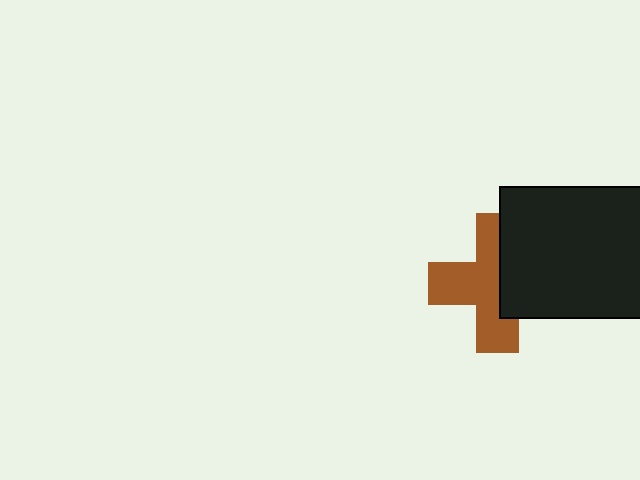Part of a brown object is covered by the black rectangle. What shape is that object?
It is a cross.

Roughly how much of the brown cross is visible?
About half of it is visible (roughly 59%).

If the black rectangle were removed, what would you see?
You would see the complete brown cross.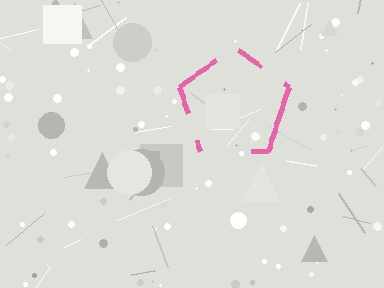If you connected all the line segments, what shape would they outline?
They would outline a pentagon.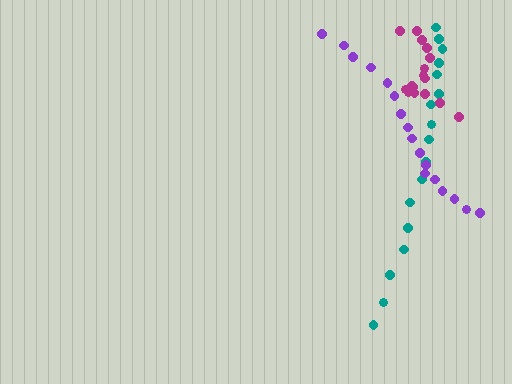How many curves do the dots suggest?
There are 3 distinct paths.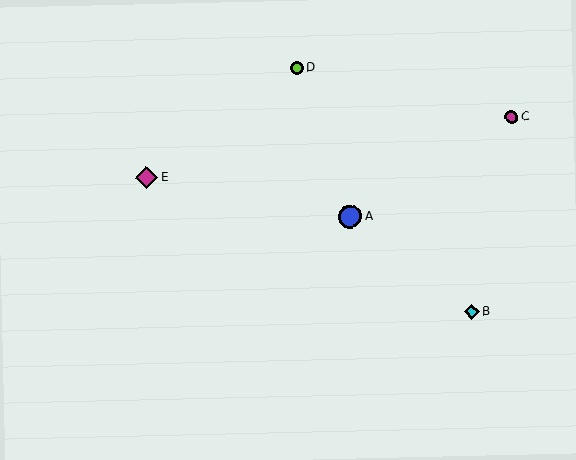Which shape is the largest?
The blue circle (labeled A) is the largest.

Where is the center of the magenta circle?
The center of the magenta circle is at (512, 117).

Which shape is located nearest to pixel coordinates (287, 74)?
The lime circle (labeled D) at (297, 68) is nearest to that location.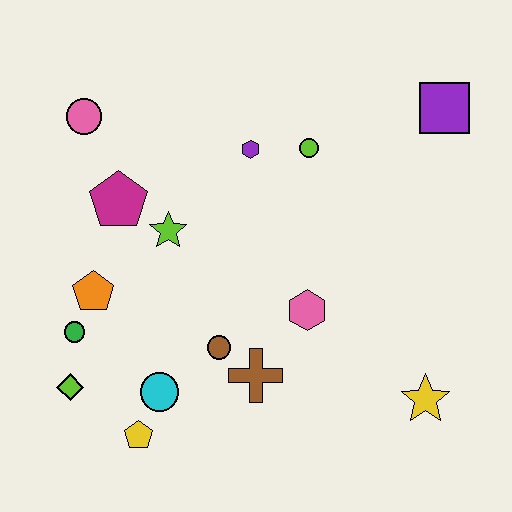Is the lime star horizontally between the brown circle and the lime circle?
No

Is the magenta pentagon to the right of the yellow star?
No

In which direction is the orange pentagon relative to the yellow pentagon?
The orange pentagon is above the yellow pentagon.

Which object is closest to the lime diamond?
The green circle is closest to the lime diamond.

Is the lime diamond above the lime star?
No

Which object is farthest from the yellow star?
The pink circle is farthest from the yellow star.